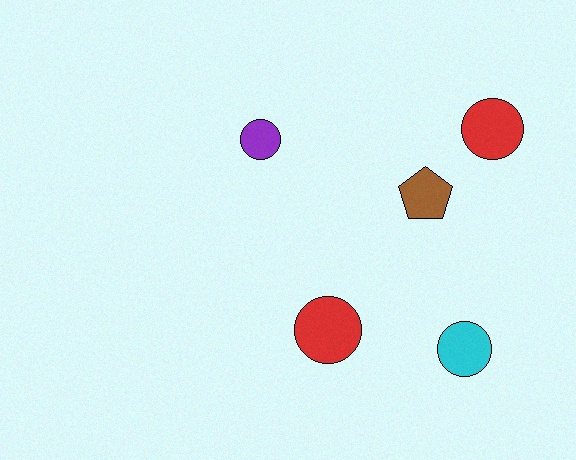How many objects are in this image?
There are 5 objects.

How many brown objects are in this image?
There is 1 brown object.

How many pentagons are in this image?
There is 1 pentagon.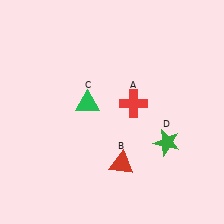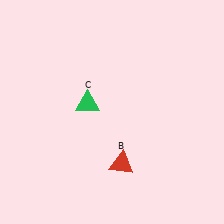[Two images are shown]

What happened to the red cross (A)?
The red cross (A) was removed in Image 2. It was in the top-right area of Image 1.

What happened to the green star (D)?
The green star (D) was removed in Image 2. It was in the bottom-right area of Image 1.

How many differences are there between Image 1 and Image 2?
There are 2 differences between the two images.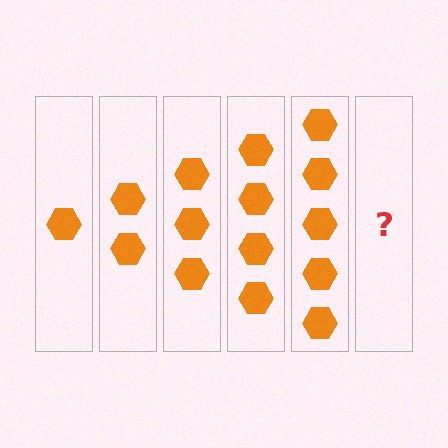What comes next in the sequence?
The next element should be 6 hexagons.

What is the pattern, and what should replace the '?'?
The pattern is that each step adds one more hexagon. The '?' should be 6 hexagons.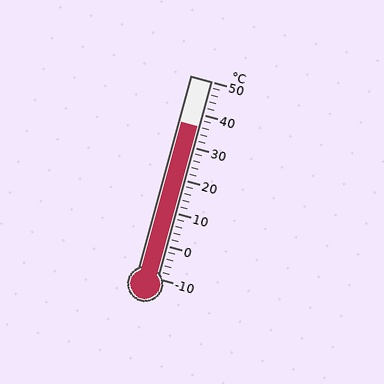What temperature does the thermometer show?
The thermometer shows approximately 36°C.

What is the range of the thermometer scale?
The thermometer scale ranges from -10°C to 50°C.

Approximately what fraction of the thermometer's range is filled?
The thermometer is filled to approximately 75% of its range.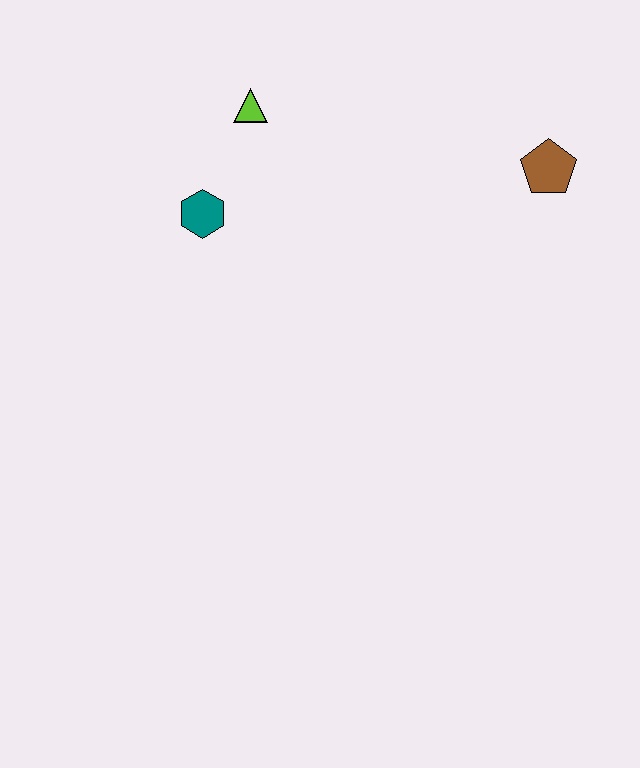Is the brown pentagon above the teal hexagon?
Yes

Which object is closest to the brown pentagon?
The lime triangle is closest to the brown pentagon.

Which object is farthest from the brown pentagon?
The teal hexagon is farthest from the brown pentagon.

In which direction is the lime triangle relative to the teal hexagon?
The lime triangle is above the teal hexagon.